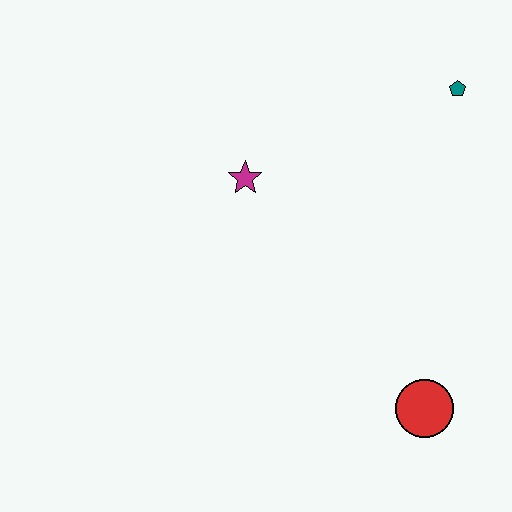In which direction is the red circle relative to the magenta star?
The red circle is below the magenta star.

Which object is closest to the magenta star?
The teal pentagon is closest to the magenta star.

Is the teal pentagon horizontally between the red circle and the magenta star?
No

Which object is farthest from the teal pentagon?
The red circle is farthest from the teal pentagon.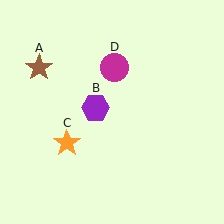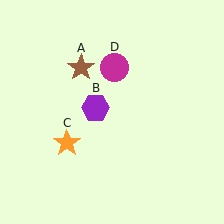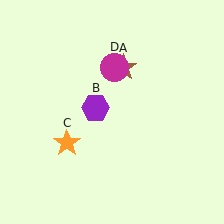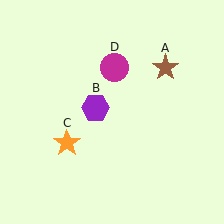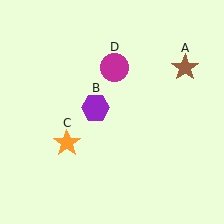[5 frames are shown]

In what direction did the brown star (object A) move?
The brown star (object A) moved right.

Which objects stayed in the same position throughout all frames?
Purple hexagon (object B) and orange star (object C) and magenta circle (object D) remained stationary.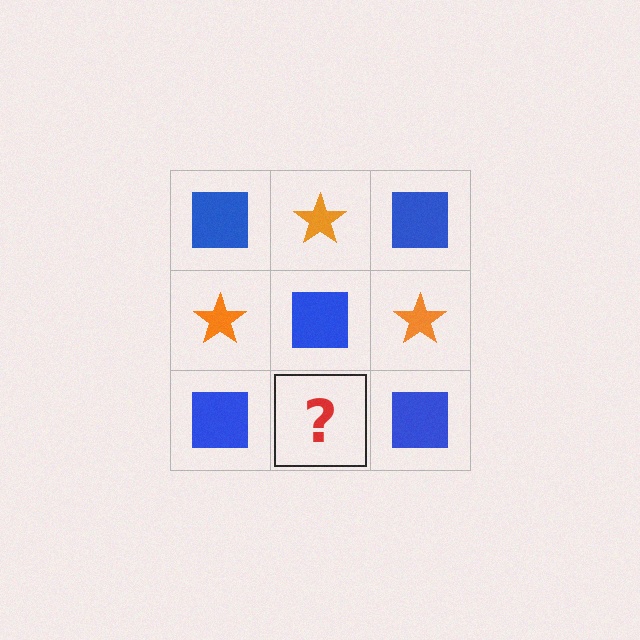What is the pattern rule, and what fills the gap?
The rule is that it alternates blue square and orange star in a checkerboard pattern. The gap should be filled with an orange star.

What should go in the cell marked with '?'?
The missing cell should contain an orange star.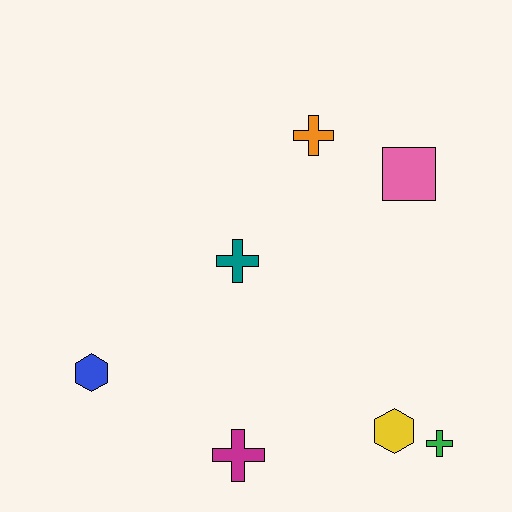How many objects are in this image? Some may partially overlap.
There are 7 objects.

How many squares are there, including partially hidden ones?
There is 1 square.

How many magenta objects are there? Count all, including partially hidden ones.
There is 1 magenta object.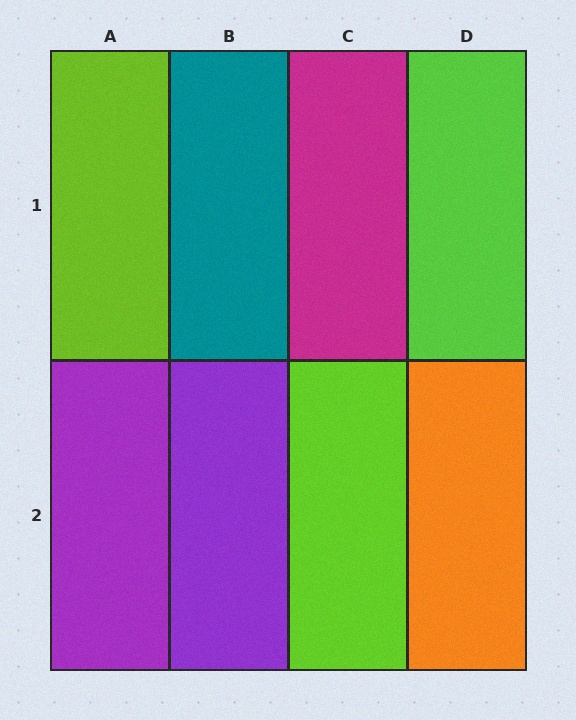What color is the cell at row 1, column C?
Magenta.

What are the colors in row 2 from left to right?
Purple, purple, lime, orange.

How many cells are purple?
2 cells are purple.